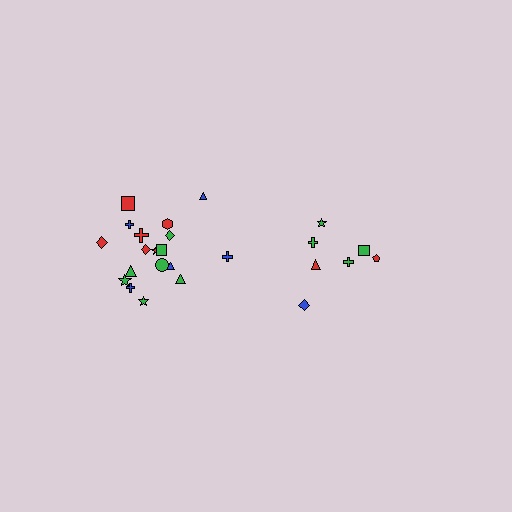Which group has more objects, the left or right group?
The left group.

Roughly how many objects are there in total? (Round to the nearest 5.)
Roughly 25 objects in total.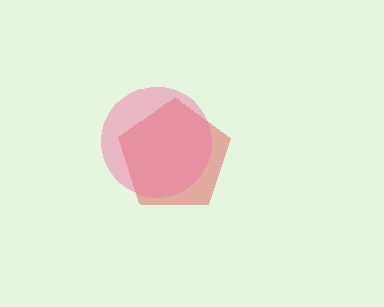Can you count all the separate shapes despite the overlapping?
Yes, there are 2 separate shapes.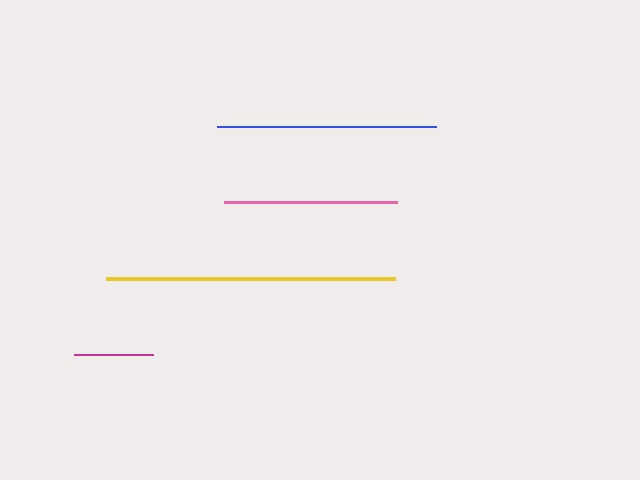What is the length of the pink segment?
The pink segment is approximately 173 pixels long.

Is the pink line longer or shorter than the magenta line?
The pink line is longer than the magenta line.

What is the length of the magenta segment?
The magenta segment is approximately 79 pixels long.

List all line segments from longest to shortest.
From longest to shortest: yellow, blue, pink, magenta.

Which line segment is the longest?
The yellow line is the longest at approximately 289 pixels.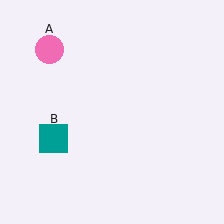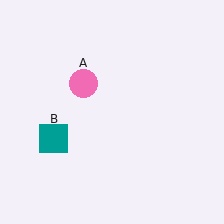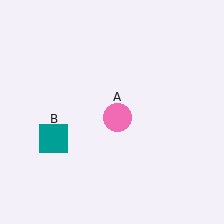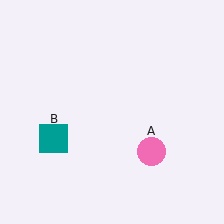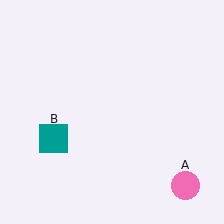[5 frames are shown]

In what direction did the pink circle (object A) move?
The pink circle (object A) moved down and to the right.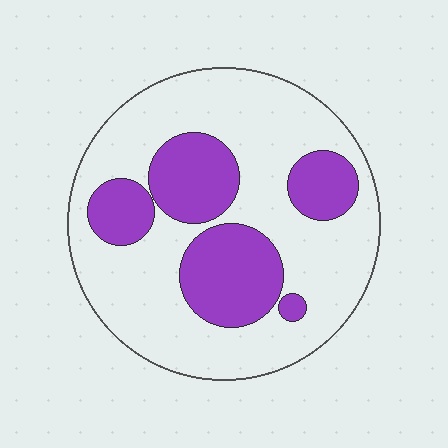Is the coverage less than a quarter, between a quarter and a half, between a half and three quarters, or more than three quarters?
Between a quarter and a half.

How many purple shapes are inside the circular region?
5.